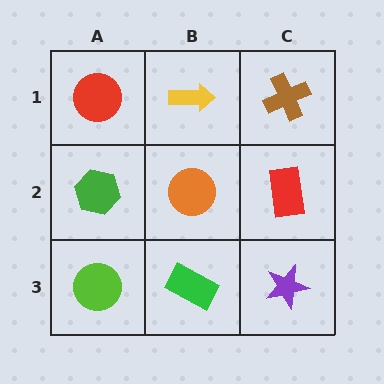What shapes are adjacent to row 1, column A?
A green hexagon (row 2, column A), a yellow arrow (row 1, column B).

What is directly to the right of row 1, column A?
A yellow arrow.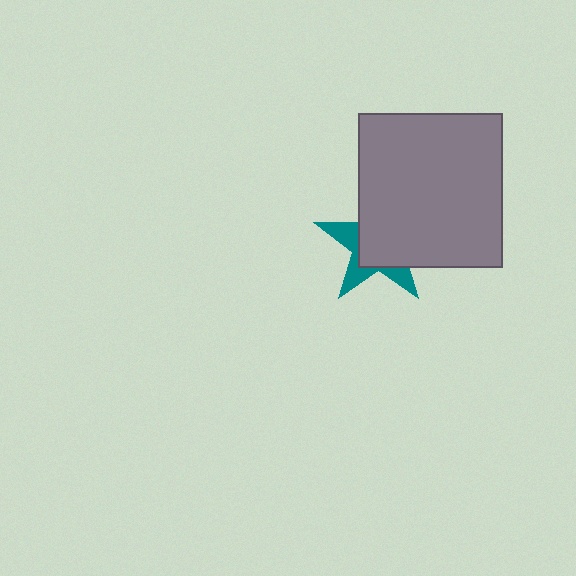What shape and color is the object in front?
The object in front is a gray rectangle.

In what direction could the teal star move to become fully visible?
The teal star could move toward the lower-left. That would shift it out from behind the gray rectangle entirely.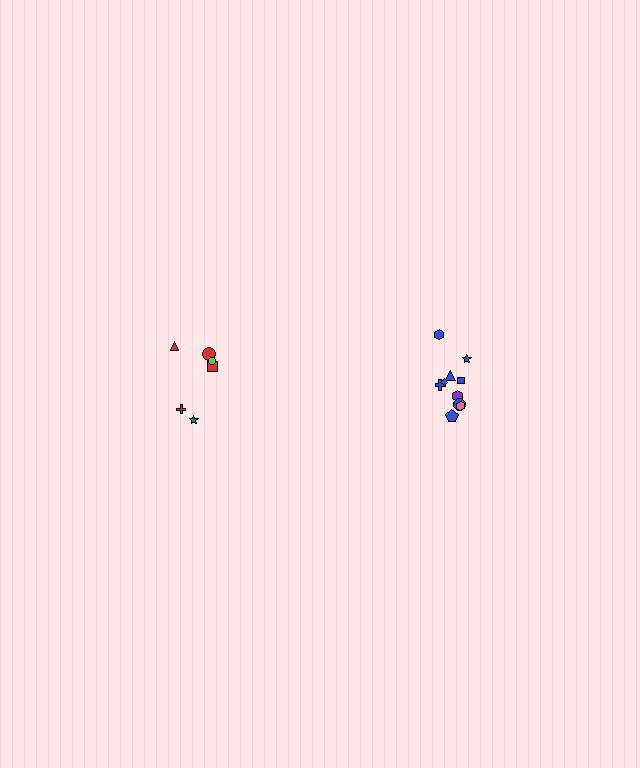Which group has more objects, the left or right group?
The right group.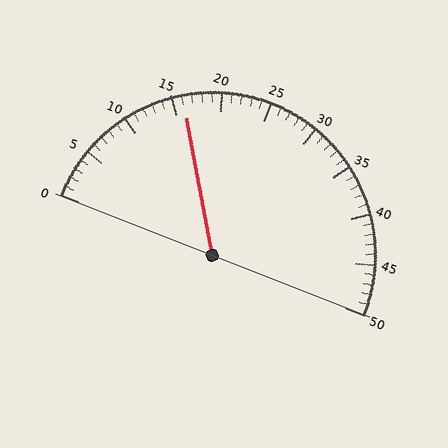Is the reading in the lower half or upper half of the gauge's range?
The reading is in the lower half of the range (0 to 50).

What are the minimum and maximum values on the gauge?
The gauge ranges from 0 to 50.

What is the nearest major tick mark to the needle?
The nearest major tick mark is 15.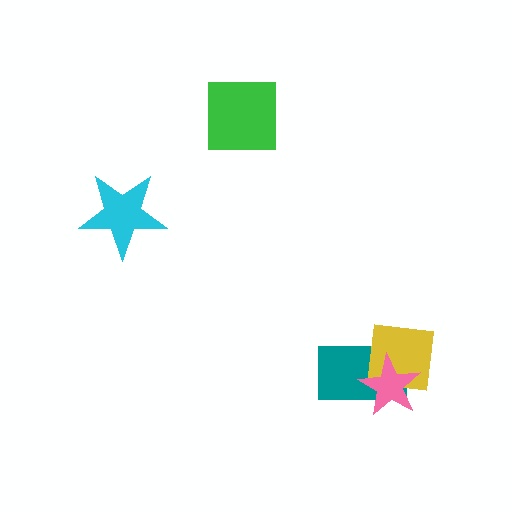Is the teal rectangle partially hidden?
Yes, it is partially covered by another shape.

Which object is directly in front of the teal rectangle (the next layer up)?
The yellow square is directly in front of the teal rectangle.